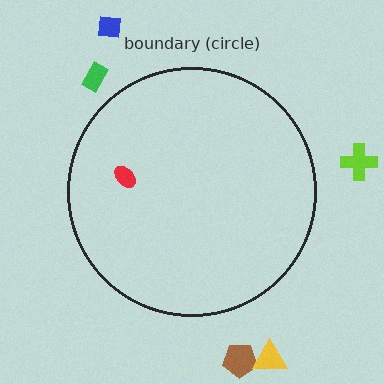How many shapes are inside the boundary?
1 inside, 5 outside.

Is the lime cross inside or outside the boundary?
Outside.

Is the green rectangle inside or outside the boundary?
Outside.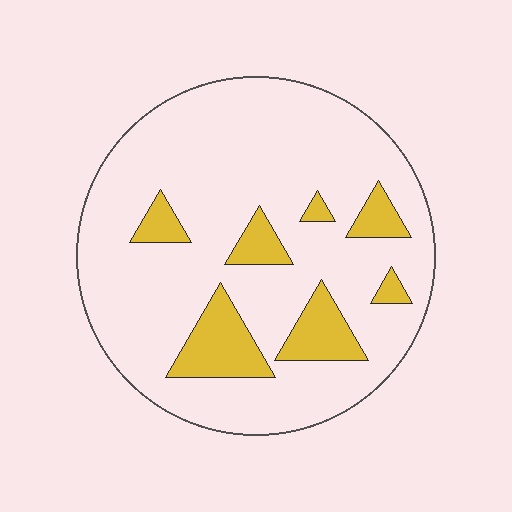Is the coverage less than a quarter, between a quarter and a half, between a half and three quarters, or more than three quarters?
Less than a quarter.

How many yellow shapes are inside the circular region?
7.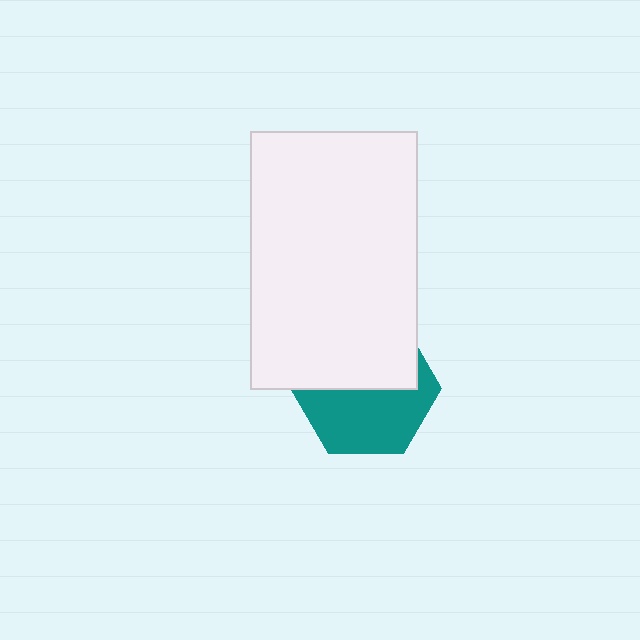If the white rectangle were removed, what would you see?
You would see the complete teal hexagon.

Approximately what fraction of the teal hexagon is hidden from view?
Roughly 48% of the teal hexagon is hidden behind the white rectangle.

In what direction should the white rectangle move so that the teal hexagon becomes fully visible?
The white rectangle should move up. That is the shortest direction to clear the overlap and leave the teal hexagon fully visible.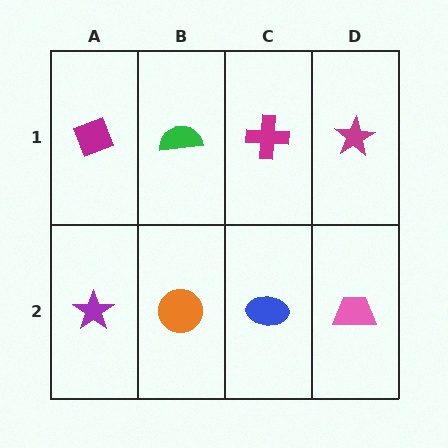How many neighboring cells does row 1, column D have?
2.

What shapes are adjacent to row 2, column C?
A magenta cross (row 1, column C), an orange circle (row 2, column B), a pink trapezoid (row 2, column D).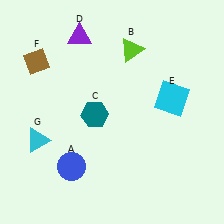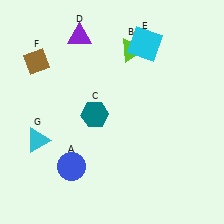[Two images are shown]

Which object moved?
The cyan square (E) moved up.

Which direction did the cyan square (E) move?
The cyan square (E) moved up.